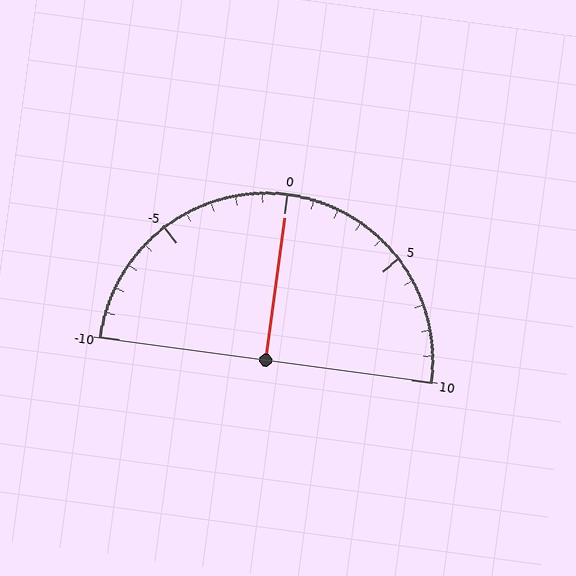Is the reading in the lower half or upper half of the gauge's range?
The reading is in the upper half of the range (-10 to 10).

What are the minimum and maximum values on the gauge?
The gauge ranges from -10 to 10.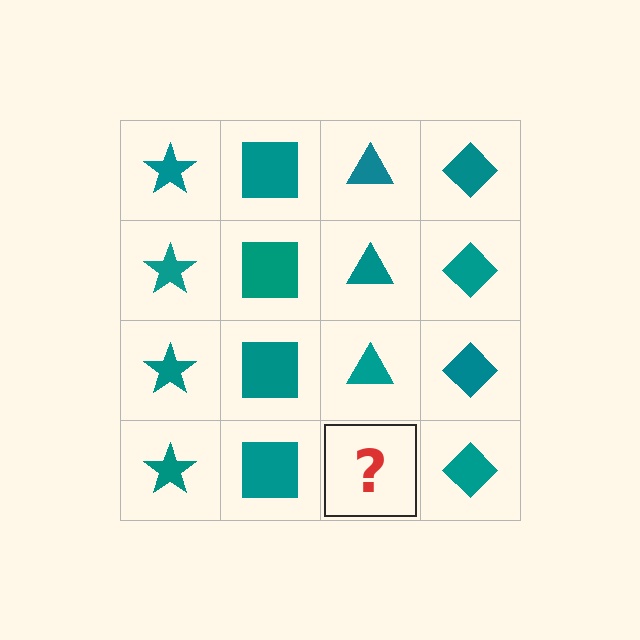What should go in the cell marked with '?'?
The missing cell should contain a teal triangle.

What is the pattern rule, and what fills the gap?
The rule is that each column has a consistent shape. The gap should be filled with a teal triangle.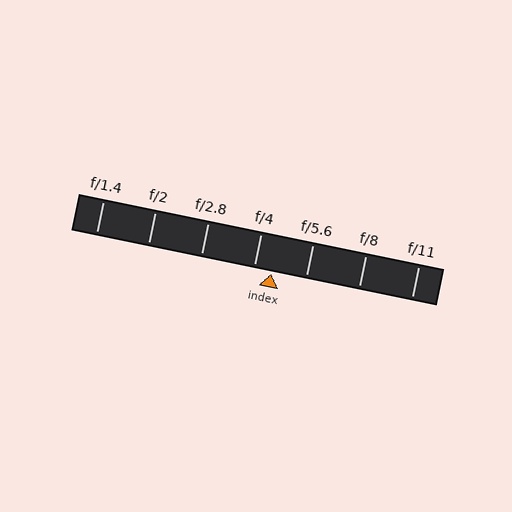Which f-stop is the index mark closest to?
The index mark is closest to f/4.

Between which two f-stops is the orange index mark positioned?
The index mark is between f/4 and f/5.6.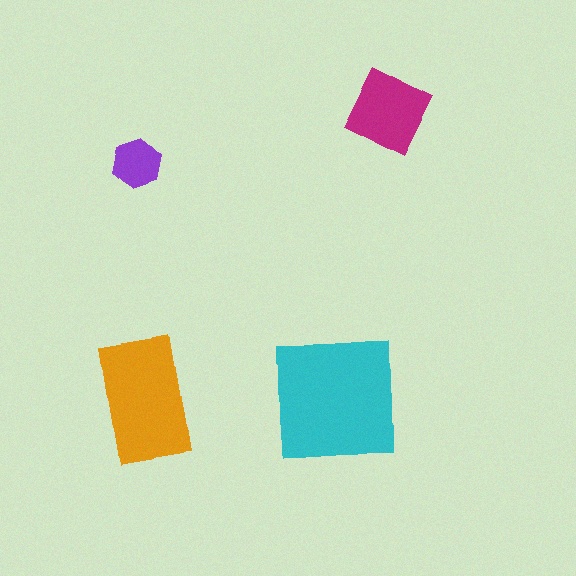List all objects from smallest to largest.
The purple hexagon, the magenta diamond, the orange rectangle, the cyan square.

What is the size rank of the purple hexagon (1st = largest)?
4th.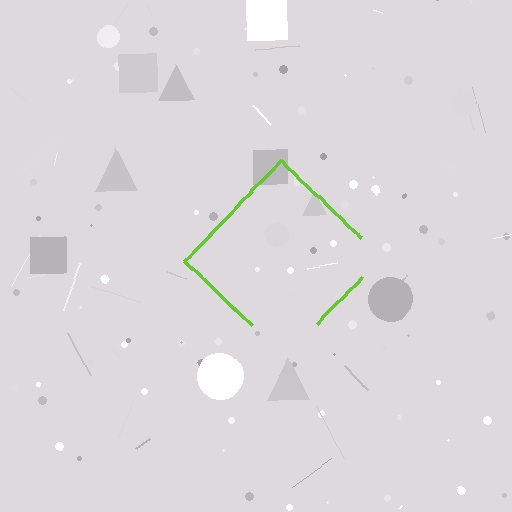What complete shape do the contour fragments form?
The contour fragments form a diamond.